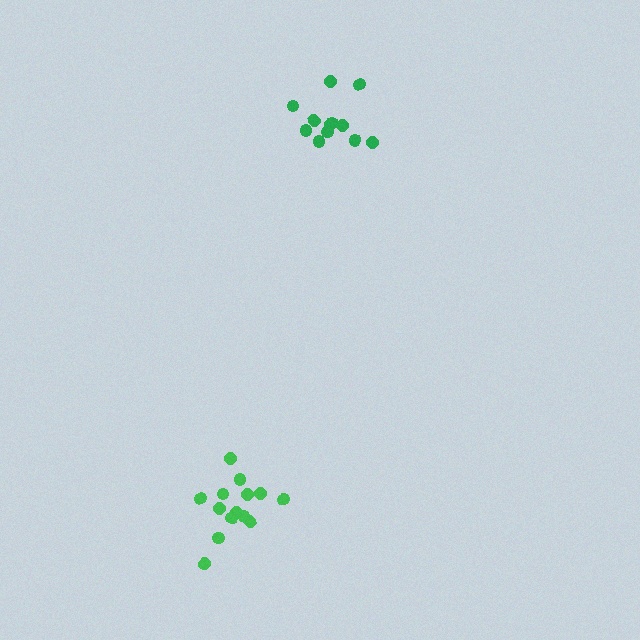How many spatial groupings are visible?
There are 2 spatial groupings.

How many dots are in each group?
Group 1: 12 dots, Group 2: 14 dots (26 total).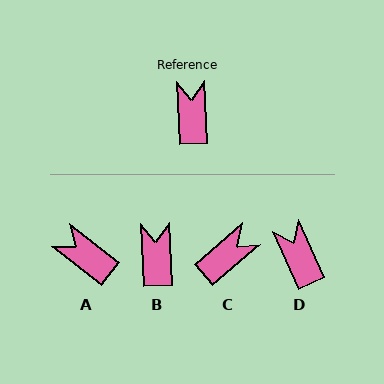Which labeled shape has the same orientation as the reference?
B.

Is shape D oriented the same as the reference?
No, it is off by about 22 degrees.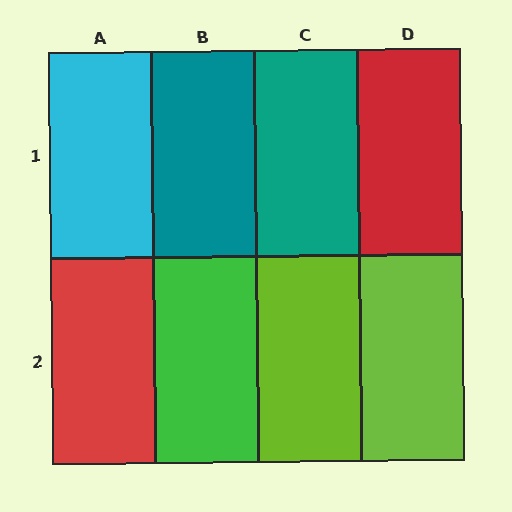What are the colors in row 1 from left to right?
Cyan, teal, teal, red.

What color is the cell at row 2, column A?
Red.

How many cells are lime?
2 cells are lime.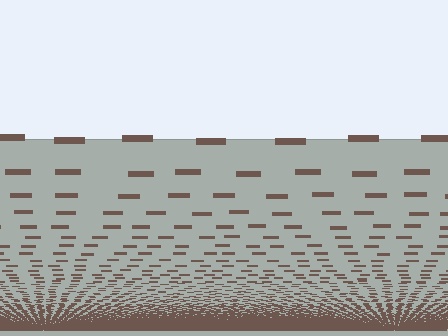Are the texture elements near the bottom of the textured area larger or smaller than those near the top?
Smaller. The gradient is inverted — elements near the bottom are smaller and denser.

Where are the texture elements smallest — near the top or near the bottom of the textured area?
Near the bottom.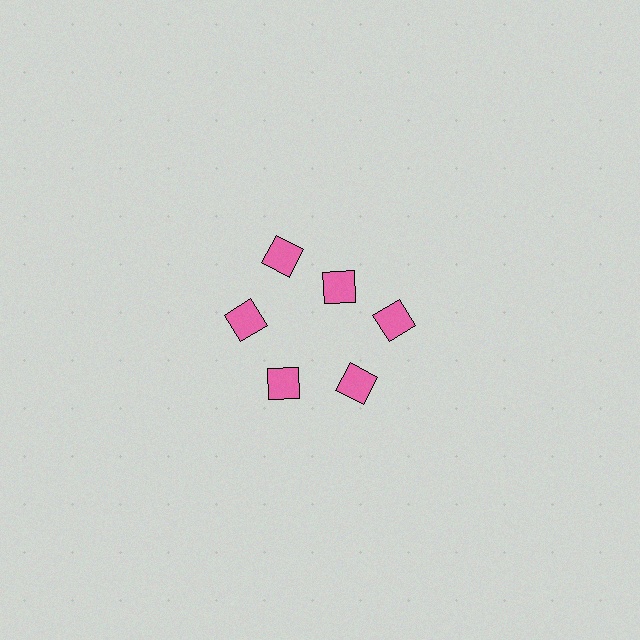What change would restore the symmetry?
The symmetry would be restored by moving it outward, back onto the ring so that all 6 diamonds sit at equal angles and equal distance from the center.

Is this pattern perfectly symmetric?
No. The 6 pink diamonds are arranged in a ring, but one element near the 1 o'clock position is pulled inward toward the center, breaking the 6-fold rotational symmetry.